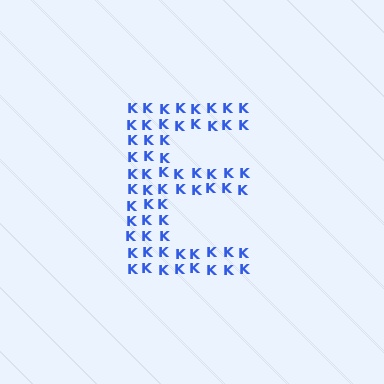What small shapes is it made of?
It is made of small letter K's.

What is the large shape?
The large shape is the letter E.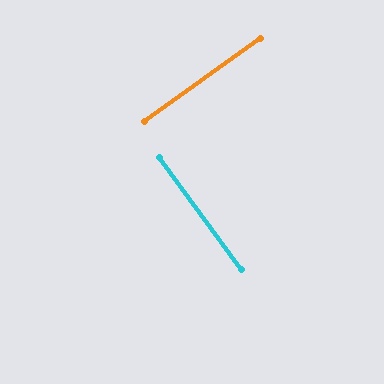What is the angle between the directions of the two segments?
Approximately 89 degrees.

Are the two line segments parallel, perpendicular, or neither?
Perpendicular — they meet at approximately 89°.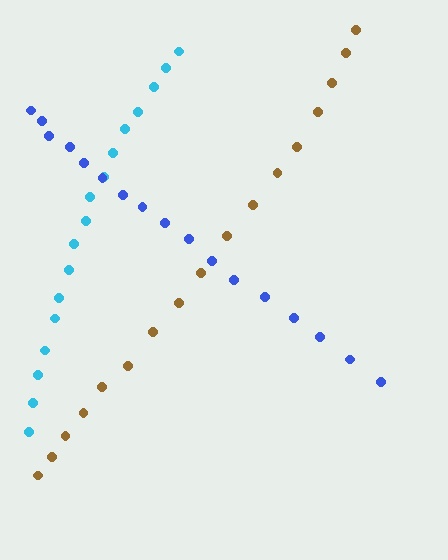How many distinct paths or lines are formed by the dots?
There are 3 distinct paths.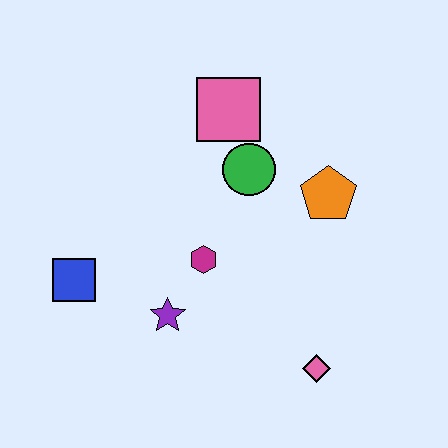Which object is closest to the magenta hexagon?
The purple star is closest to the magenta hexagon.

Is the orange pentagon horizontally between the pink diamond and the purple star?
No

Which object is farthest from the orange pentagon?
The blue square is farthest from the orange pentagon.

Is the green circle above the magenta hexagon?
Yes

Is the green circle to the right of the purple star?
Yes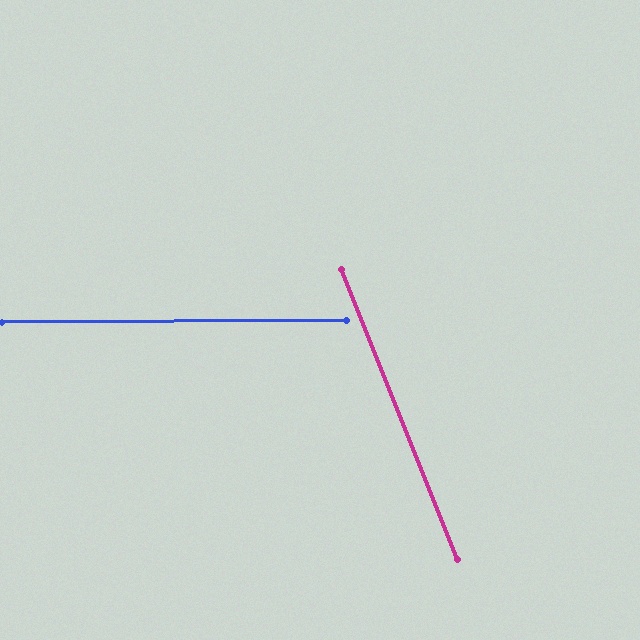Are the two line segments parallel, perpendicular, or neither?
Neither parallel nor perpendicular — they differ by about 69°.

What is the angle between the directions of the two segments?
Approximately 69 degrees.